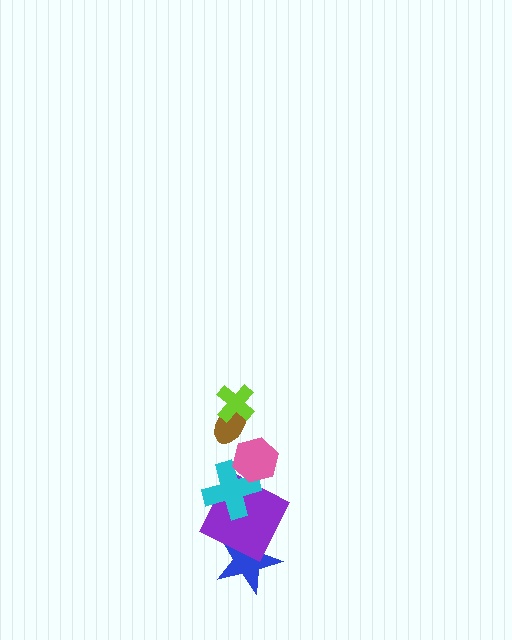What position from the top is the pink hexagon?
The pink hexagon is 3rd from the top.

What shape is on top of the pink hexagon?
The brown ellipse is on top of the pink hexagon.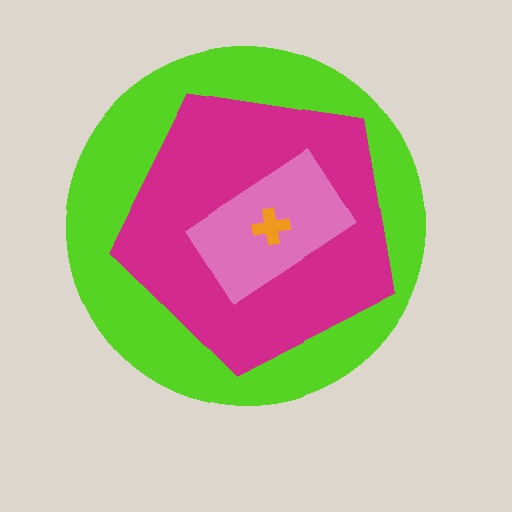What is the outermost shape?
The lime circle.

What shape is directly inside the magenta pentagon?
The pink rectangle.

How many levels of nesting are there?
4.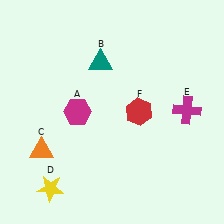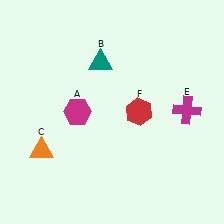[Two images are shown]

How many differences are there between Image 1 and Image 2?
There is 1 difference between the two images.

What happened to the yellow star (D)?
The yellow star (D) was removed in Image 2. It was in the bottom-left area of Image 1.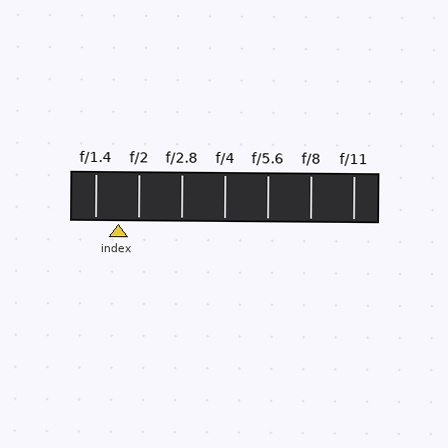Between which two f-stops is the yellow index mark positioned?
The index mark is between f/1.4 and f/2.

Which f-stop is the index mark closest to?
The index mark is closest to f/2.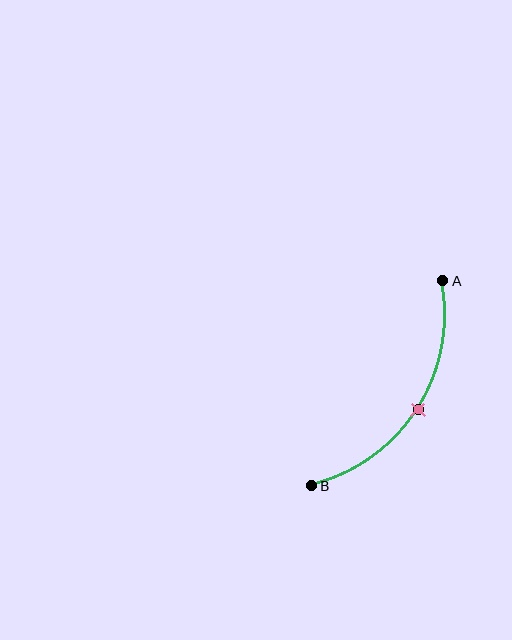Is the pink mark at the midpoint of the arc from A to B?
Yes. The pink mark lies on the arc at equal arc-length from both A and B — it is the arc midpoint.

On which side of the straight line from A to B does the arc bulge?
The arc bulges to the right of the straight line connecting A and B.